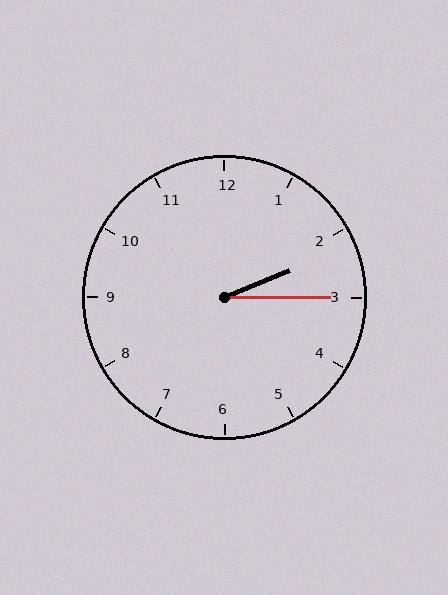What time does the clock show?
2:15.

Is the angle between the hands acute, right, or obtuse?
It is acute.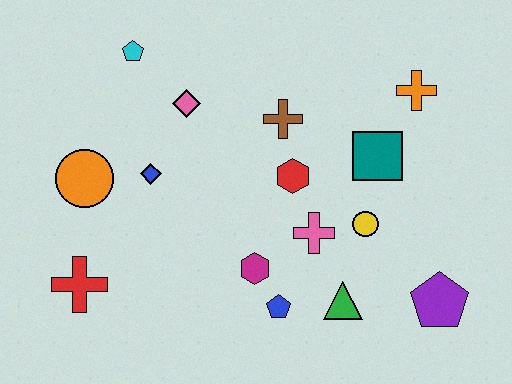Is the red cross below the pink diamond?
Yes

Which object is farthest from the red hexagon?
The red cross is farthest from the red hexagon.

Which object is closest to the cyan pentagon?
The pink diamond is closest to the cyan pentagon.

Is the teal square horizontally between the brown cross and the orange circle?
No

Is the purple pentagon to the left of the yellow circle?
No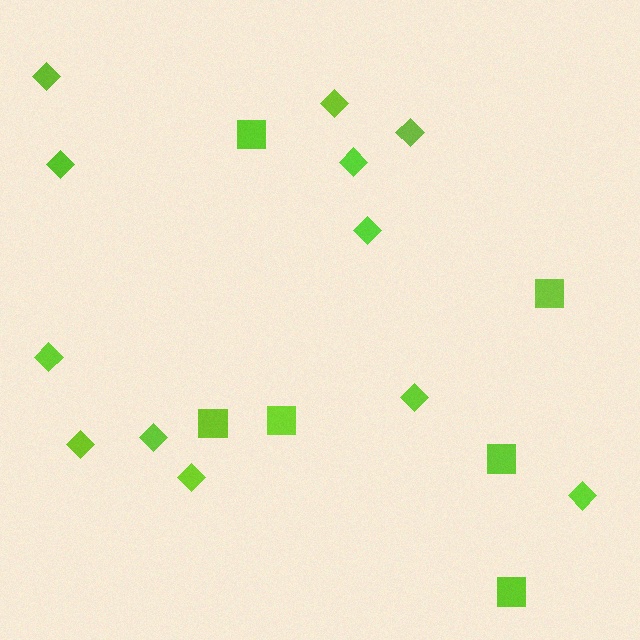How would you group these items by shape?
There are 2 groups: one group of squares (6) and one group of diamonds (12).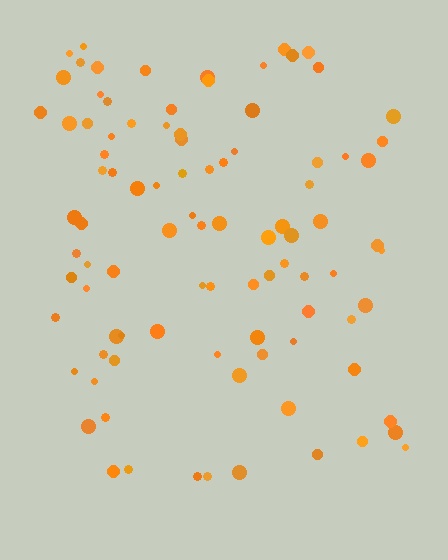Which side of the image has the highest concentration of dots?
The top.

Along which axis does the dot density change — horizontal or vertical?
Vertical.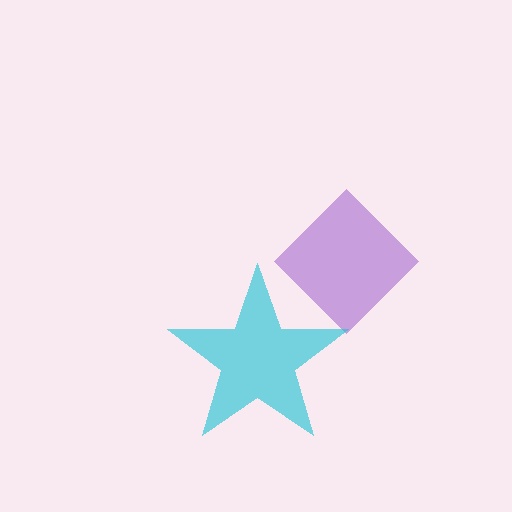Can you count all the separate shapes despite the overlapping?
Yes, there are 2 separate shapes.